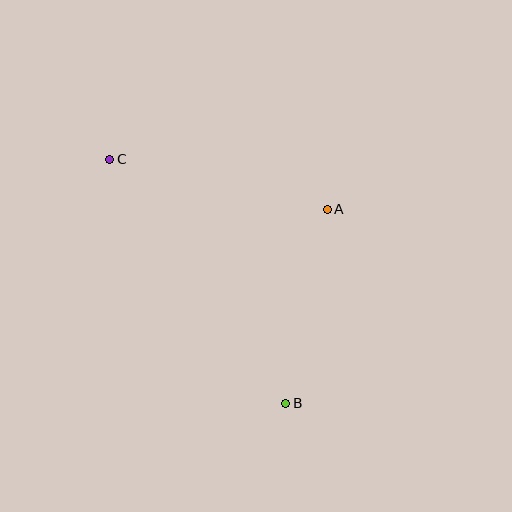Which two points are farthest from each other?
Points B and C are farthest from each other.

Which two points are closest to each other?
Points A and B are closest to each other.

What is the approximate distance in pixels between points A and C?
The distance between A and C is approximately 223 pixels.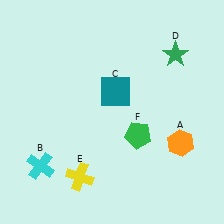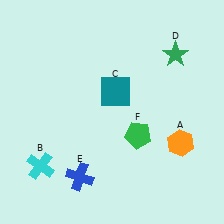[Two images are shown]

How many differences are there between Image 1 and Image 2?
There is 1 difference between the two images.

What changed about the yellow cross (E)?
In Image 1, E is yellow. In Image 2, it changed to blue.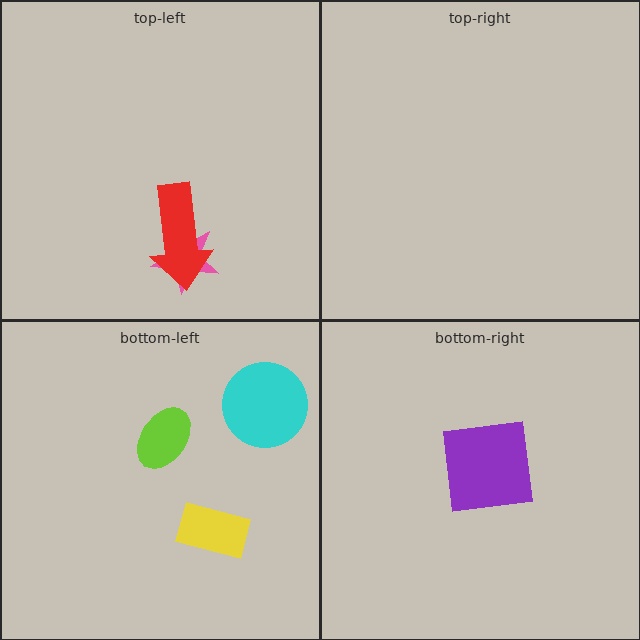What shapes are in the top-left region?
The pink star, the red arrow.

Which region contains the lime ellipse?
The bottom-left region.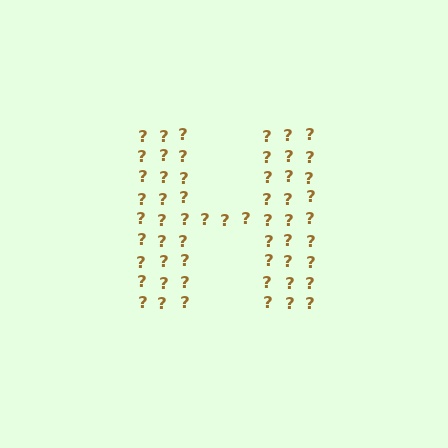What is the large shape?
The large shape is the letter H.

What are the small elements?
The small elements are question marks.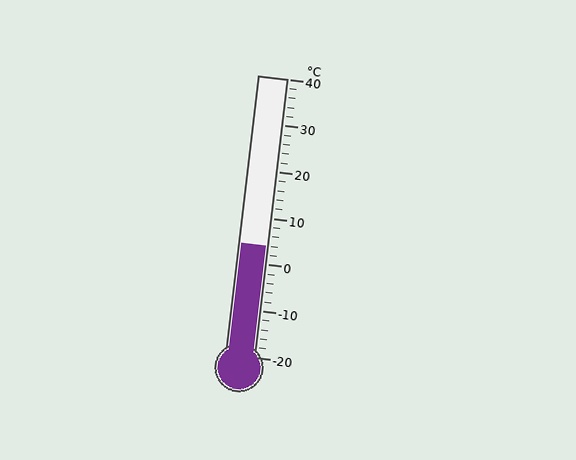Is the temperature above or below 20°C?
The temperature is below 20°C.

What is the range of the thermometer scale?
The thermometer scale ranges from -20°C to 40°C.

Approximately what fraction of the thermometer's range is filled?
The thermometer is filled to approximately 40% of its range.